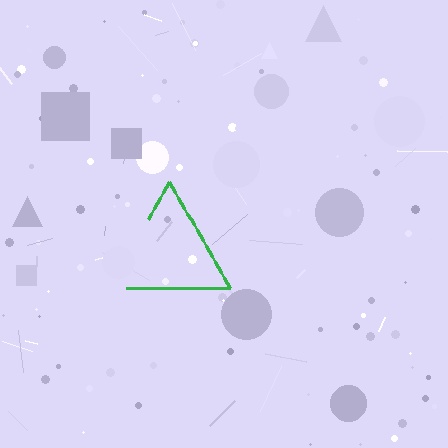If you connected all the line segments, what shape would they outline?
They would outline a triangle.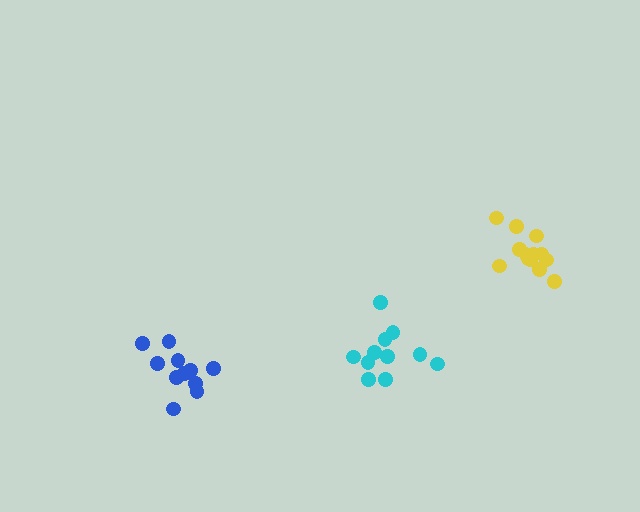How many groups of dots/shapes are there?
There are 3 groups.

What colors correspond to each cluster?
The clusters are colored: yellow, blue, cyan.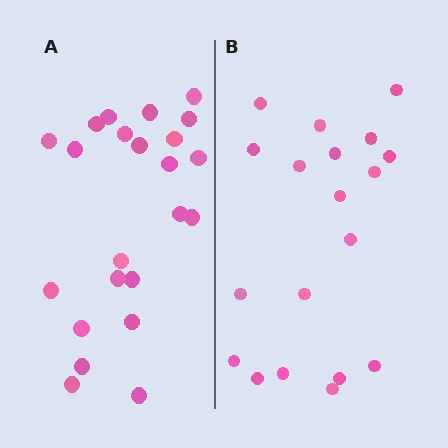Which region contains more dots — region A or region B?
Region A (the left region) has more dots.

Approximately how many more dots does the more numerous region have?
Region A has about 4 more dots than region B.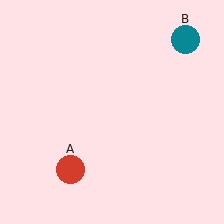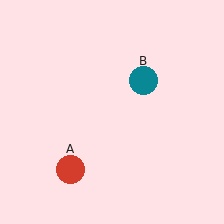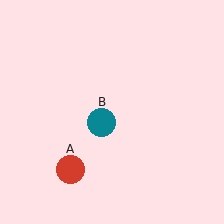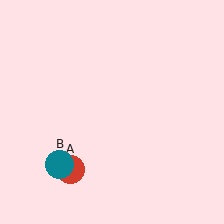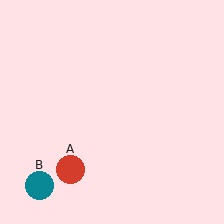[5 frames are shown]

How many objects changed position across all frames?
1 object changed position: teal circle (object B).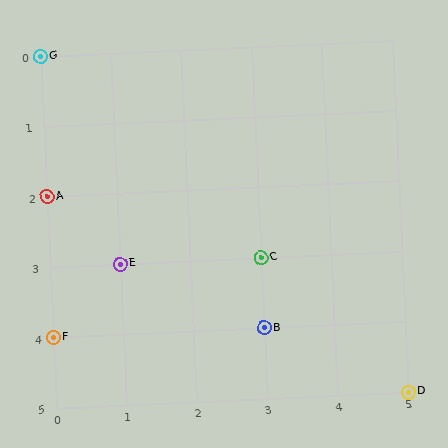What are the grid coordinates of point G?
Point G is at grid coordinates (0, 0).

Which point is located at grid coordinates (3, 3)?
Point C is at (3, 3).